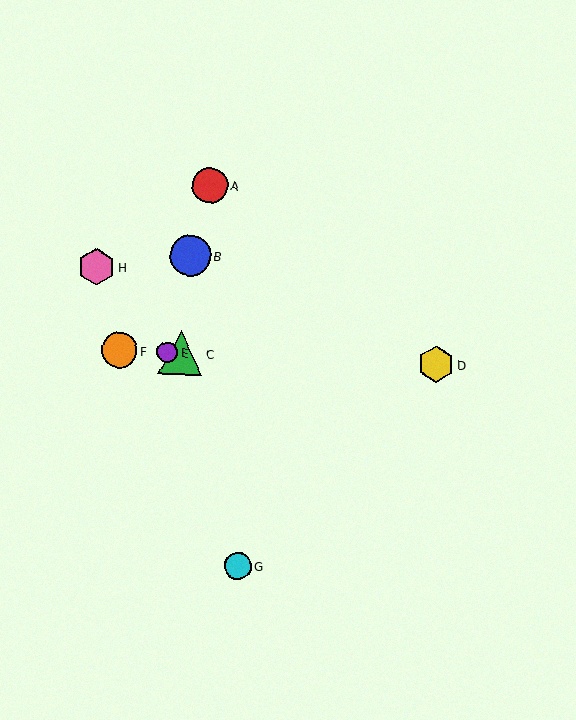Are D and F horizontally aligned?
Yes, both are at y≈364.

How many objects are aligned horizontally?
4 objects (C, D, E, F) are aligned horizontally.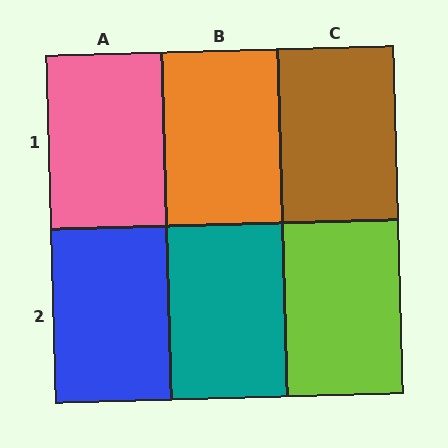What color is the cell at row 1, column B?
Orange.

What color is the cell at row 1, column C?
Brown.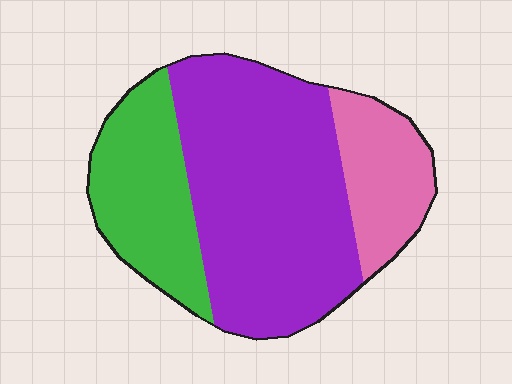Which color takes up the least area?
Pink, at roughly 20%.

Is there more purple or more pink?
Purple.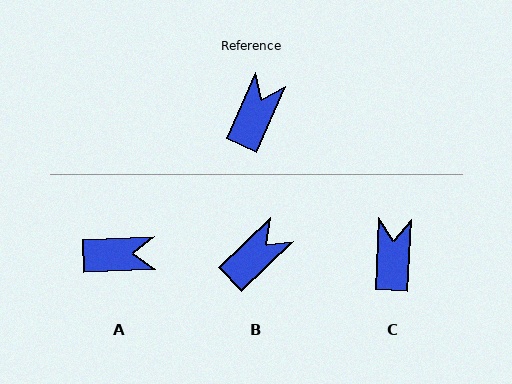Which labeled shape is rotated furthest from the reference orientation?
A, about 64 degrees away.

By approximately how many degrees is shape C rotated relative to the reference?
Approximately 21 degrees counter-clockwise.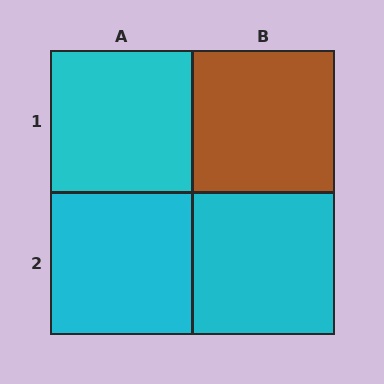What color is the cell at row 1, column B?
Brown.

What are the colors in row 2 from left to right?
Cyan, cyan.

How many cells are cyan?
3 cells are cyan.